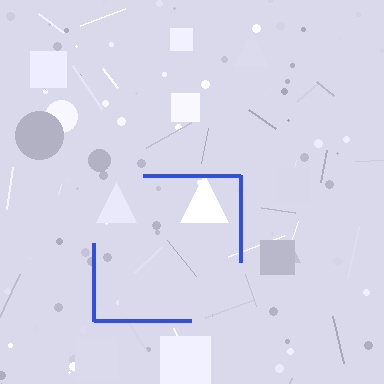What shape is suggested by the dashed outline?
The dashed outline suggests a square.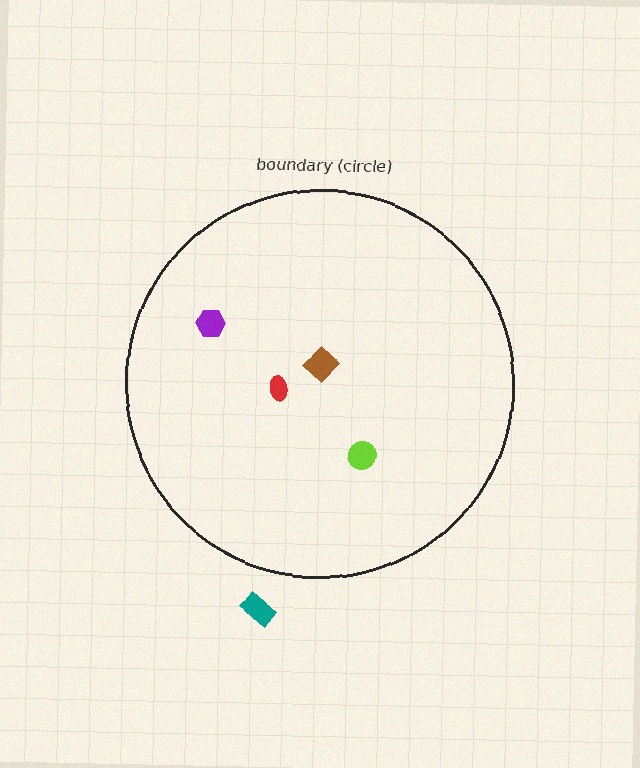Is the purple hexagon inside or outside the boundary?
Inside.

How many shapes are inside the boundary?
4 inside, 1 outside.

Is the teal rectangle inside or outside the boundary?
Outside.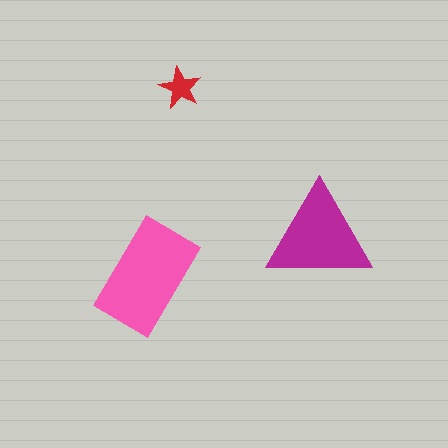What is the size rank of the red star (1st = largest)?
3rd.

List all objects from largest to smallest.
The pink rectangle, the magenta triangle, the red star.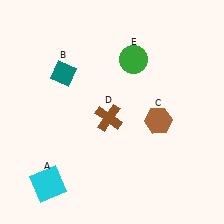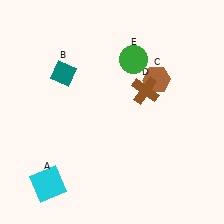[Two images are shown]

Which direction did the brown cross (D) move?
The brown cross (D) moved right.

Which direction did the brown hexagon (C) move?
The brown hexagon (C) moved up.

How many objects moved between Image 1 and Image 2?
2 objects moved between the two images.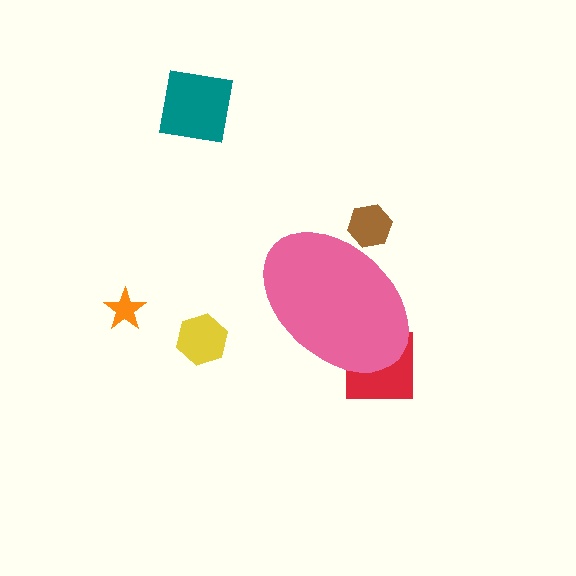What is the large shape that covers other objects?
A pink ellipse.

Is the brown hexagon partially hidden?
Yes, the brown hexagon is partially hidden behind the pink ellipse.